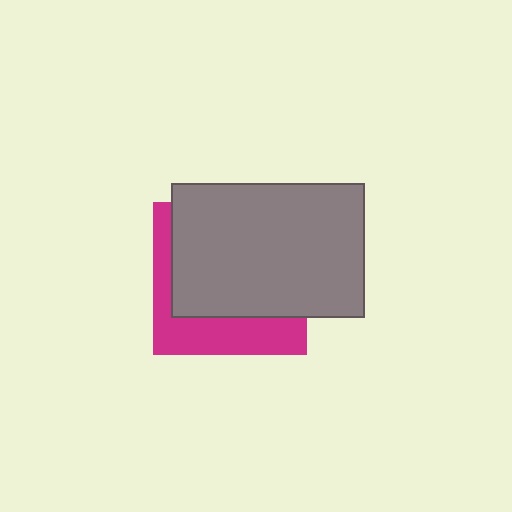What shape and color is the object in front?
The object in front is a gray rectangle.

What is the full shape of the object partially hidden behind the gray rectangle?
The partially hidden object is a magenta square.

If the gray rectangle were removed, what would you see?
You would see the complete magenta square.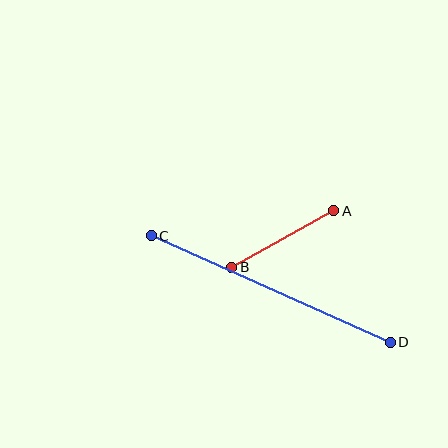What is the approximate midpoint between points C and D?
The midpoint is at approximately (271, 289) pixels.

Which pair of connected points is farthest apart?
Points C and D are farthest apart.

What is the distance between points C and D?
The distance is approximately 262 pixels.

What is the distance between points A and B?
The distance is approximately 117 pixels.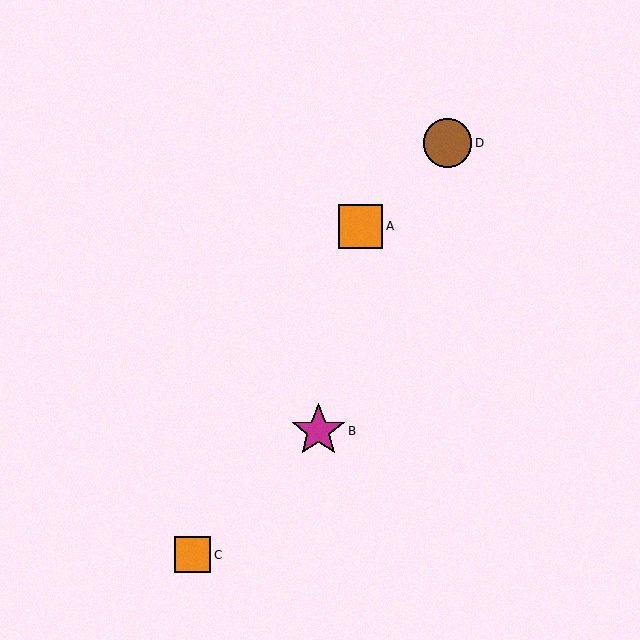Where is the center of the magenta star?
The center of the magenta star is at (318, 431).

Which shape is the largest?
The magenta star (labeled B) is the largest.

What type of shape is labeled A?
Shape A is an orange square.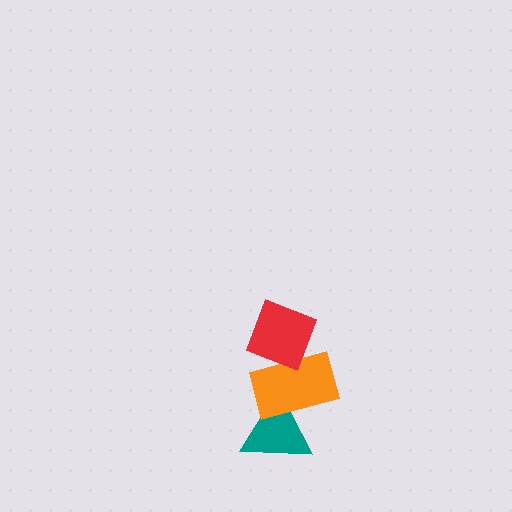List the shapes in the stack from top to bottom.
From top to bottom: the red diamond, the orange rectangle, the teal triangle.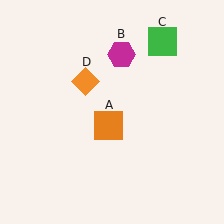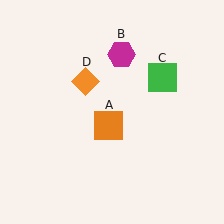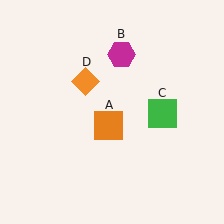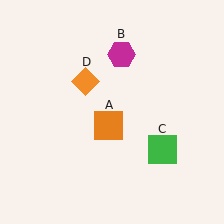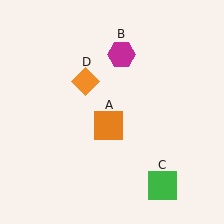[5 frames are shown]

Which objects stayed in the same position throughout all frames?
Orange square (object A) and magenta hexagon (object B) and orange diamond (object D) remained stationary.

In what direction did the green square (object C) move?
The green square (object C) moved down.